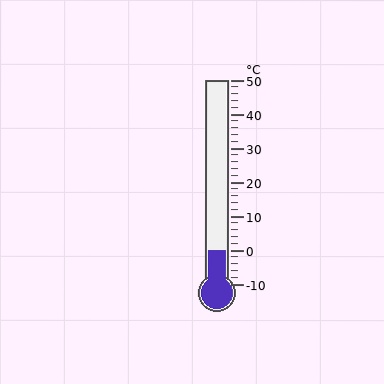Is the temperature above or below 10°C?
The temperature is below 10°C.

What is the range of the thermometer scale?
The thermometer scale ranges from -10°C to 50°C.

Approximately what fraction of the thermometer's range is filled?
The thermometer is filled to approximately 15% of its range.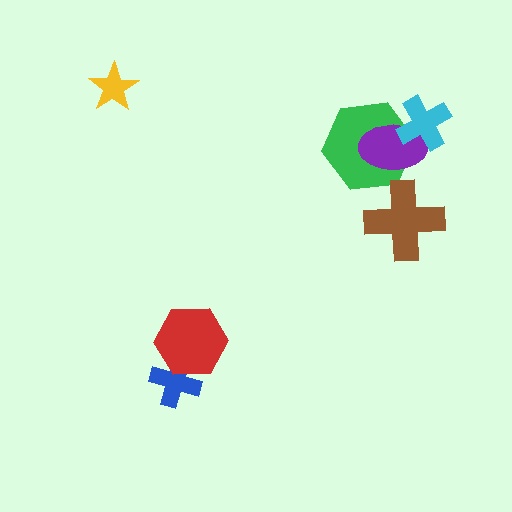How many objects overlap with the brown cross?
0 objects overlap with the brown cross.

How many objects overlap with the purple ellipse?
2 objects overlap with the purple ellipse.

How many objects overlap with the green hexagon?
2 objects overlap with the green hexagon.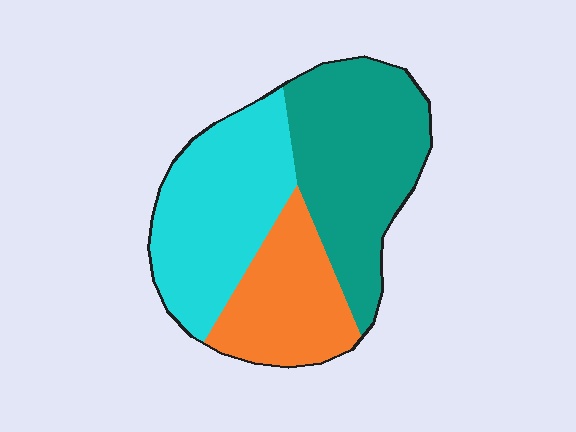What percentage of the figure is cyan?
Cyan takes up between a third and a half of the figure.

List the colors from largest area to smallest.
From largest to smallest: teal, cyan, orange.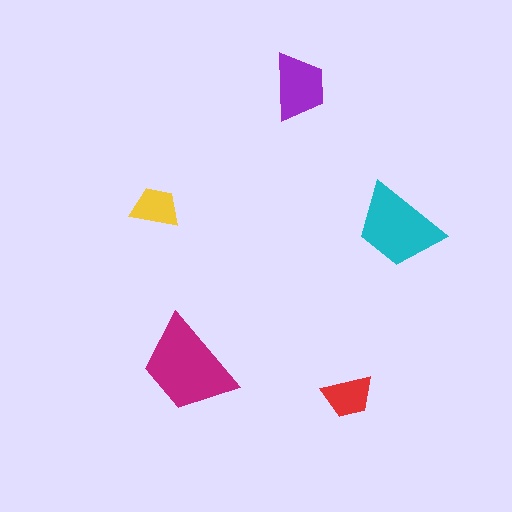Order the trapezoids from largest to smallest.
the magenta one, the cyan one, the purple one, the red one, the yellow one.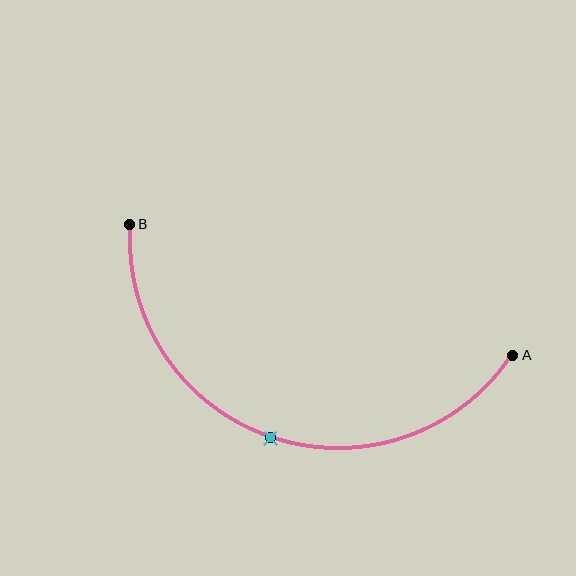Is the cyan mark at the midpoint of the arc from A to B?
Yes. The cyan mark lies on the arc at equal arc-length from both A and B — it is the arc midpoint.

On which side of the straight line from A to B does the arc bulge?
The arc bulges below the straight line connecting A and B.